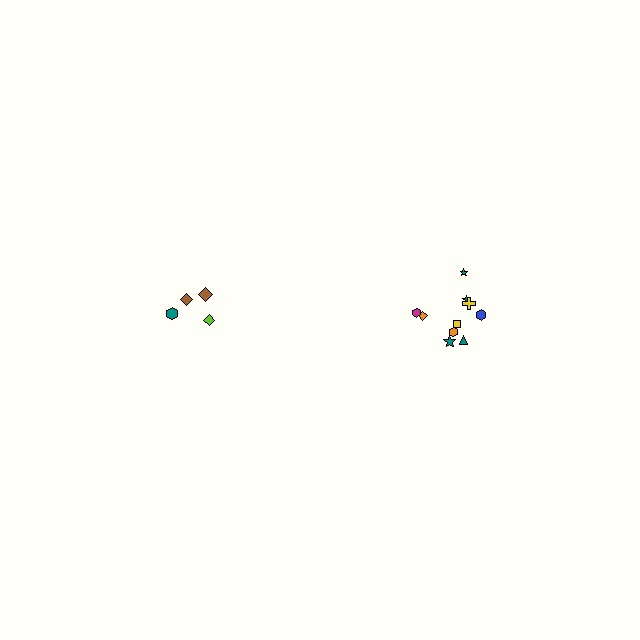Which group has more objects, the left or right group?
The right group.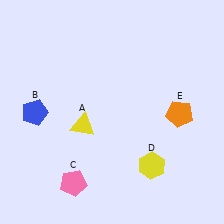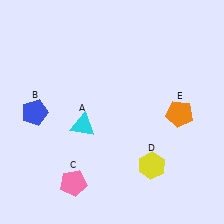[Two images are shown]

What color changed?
The triangle (A) changed from yellow in Image 1 to cyan in Image 2.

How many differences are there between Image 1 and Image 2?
There is 1 difference between the two images.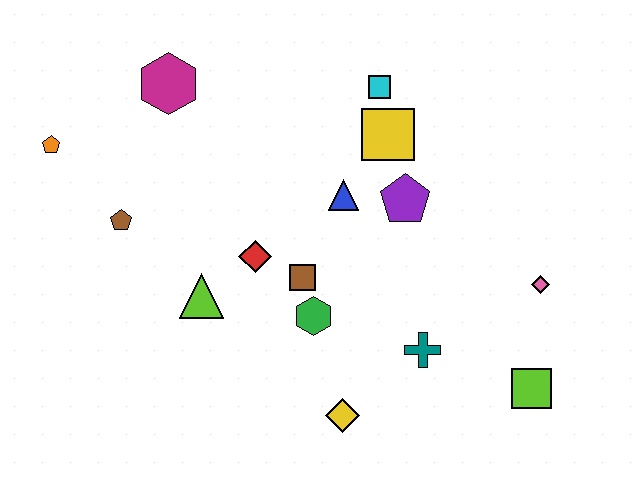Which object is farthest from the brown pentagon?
The lime square is farthest from the brown pentagon.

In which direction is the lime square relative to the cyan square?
The lime square is below the cyan square.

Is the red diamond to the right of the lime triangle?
Yes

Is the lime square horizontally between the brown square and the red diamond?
No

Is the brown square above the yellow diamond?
Yes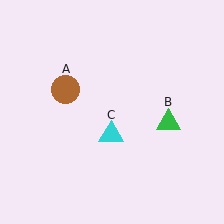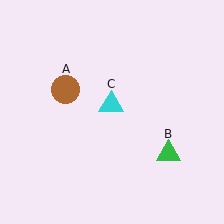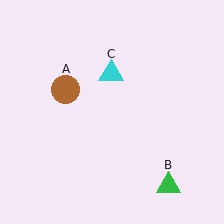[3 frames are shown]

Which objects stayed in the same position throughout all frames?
Brown circle (object A) remained stationary.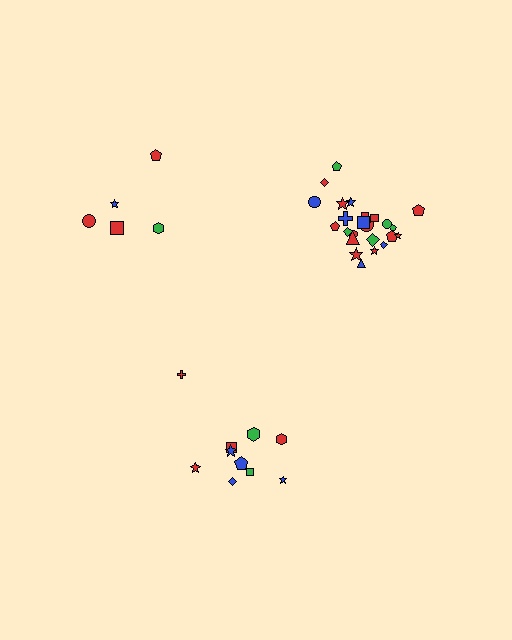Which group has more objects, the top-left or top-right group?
The top-right group.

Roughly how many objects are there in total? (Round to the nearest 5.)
Roughly 40 objects in total.